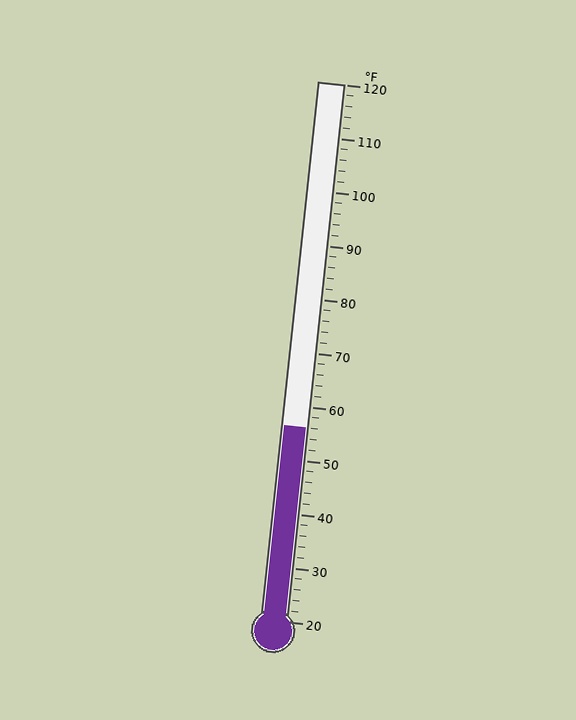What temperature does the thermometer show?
The thermometer shows approximately 56°F.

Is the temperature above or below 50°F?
The temperature is above 50°F.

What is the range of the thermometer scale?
The thermometer scale ranges from 20°F to 120°F.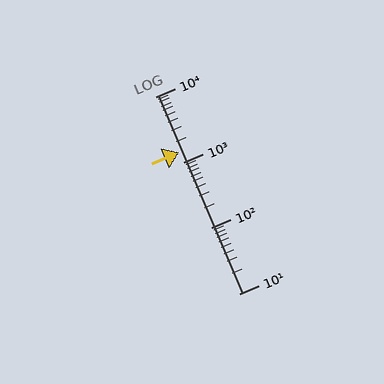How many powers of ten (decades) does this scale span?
The scale spans 3 decades, from 10 to 10000.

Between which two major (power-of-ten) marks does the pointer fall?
The pointer is between 1000 and 10000.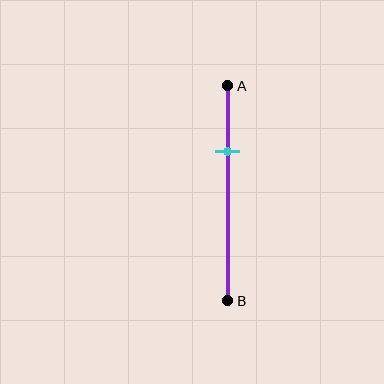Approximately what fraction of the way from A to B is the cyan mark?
The cyan mark is approximately 30% of the way from A to B.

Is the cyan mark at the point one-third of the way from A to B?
Yes, the mark is approximately at the one-third point.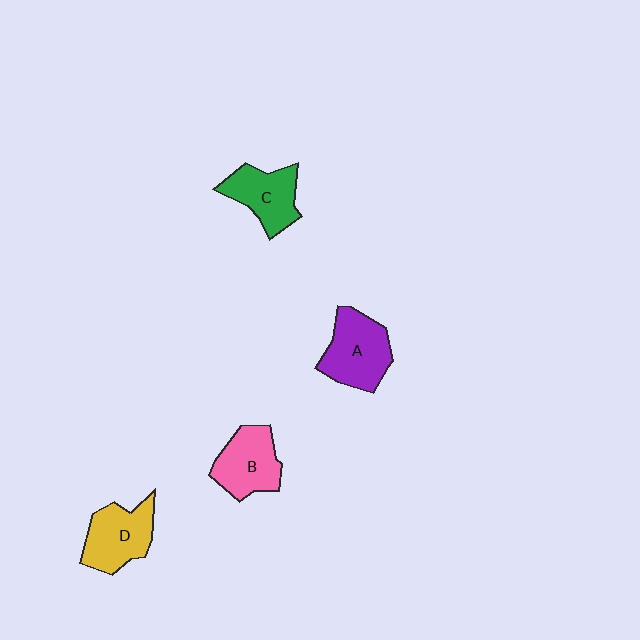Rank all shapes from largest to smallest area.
From largest to smallest: A (purple), D (yellow), B (pink), C (green).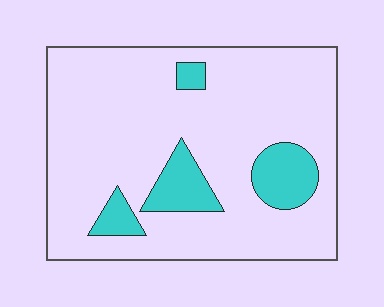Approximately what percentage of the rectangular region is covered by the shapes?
Approximately 15%.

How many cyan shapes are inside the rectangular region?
4.